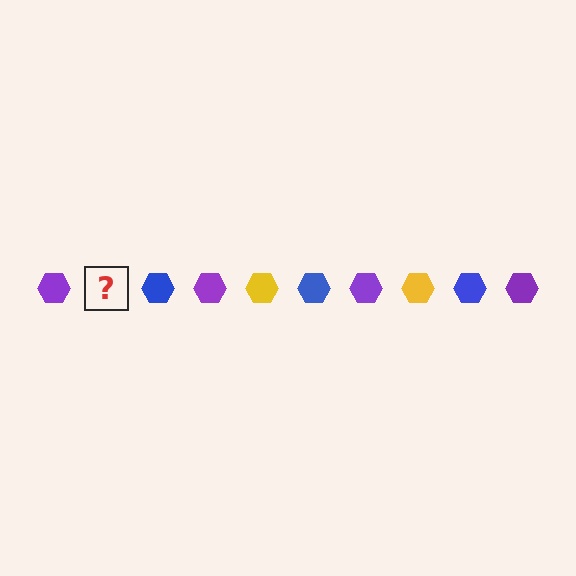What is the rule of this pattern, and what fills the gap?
The rule is that the pattern cycles through purple, yellow, blue hexagons. The gap should be filled with a yellow hexagon.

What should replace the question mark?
The question mark should be replaced with a yellow hexagon.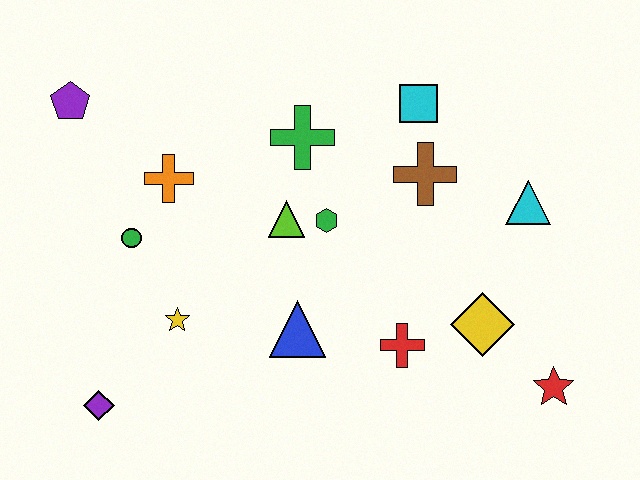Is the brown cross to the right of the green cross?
Yes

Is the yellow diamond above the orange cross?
No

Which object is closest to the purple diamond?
The yellow star is closest to the purple diamond.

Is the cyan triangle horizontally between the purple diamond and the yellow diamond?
No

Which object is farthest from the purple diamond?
The cyan triangle is farthest from the purple diamond.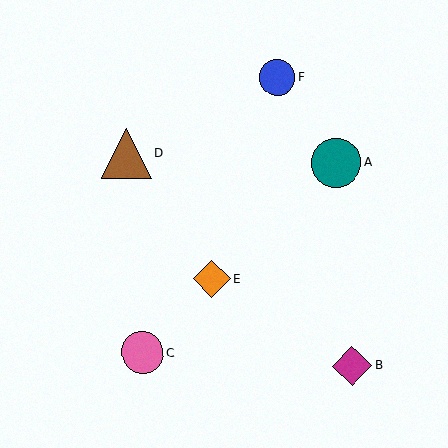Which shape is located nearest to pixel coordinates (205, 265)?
The orange diamond (labeled E) at (212, 279) is nearest to that location.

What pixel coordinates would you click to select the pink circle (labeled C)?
Click at (142, 353) to select the pink circle C.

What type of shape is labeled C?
Shape C is a pink circle.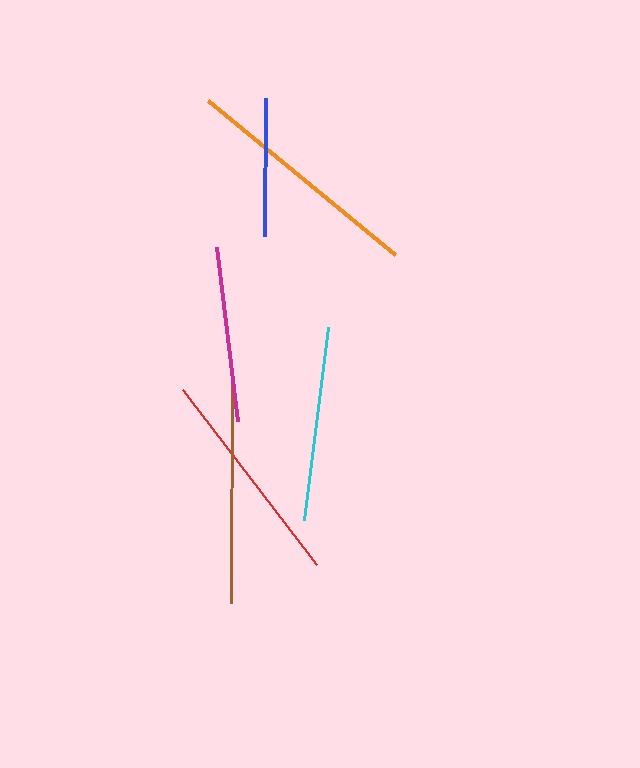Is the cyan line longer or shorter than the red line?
The red line is longer than the cyan line.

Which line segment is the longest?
The orange line is the longest at approximately 242 pixels.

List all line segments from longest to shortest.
From longest to shortest: orange, brown, red, cyan, magenta, blue.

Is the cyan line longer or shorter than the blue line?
The cyan line is longer than the blue line.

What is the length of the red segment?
The red segment is approximately 221 pixels long.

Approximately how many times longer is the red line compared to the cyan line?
The red line is approximately 1.1 times the length of the cyan line.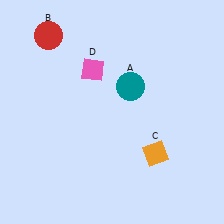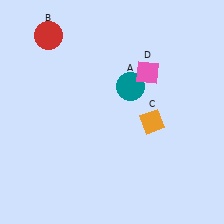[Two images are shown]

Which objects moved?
The objects that moved are: the orange diamond (C), the pink diamond (D).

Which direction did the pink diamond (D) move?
The pink diamond (D) moved right.